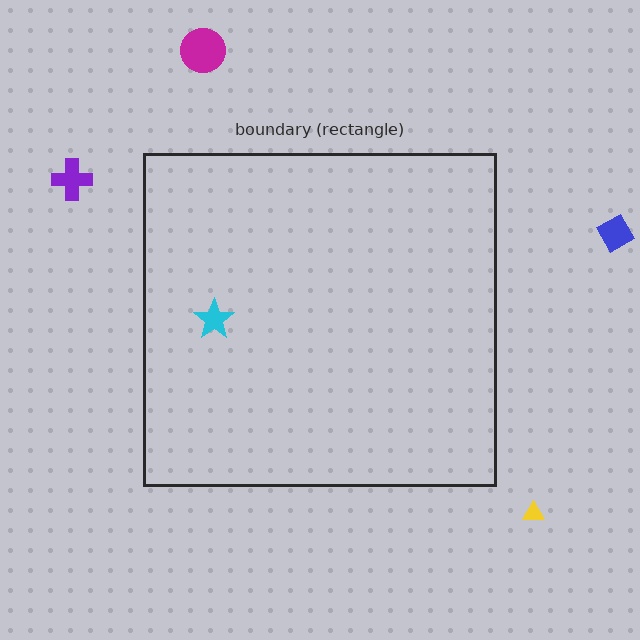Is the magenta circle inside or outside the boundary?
Outside.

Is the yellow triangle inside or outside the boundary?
Outside.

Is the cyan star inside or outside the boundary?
Inside.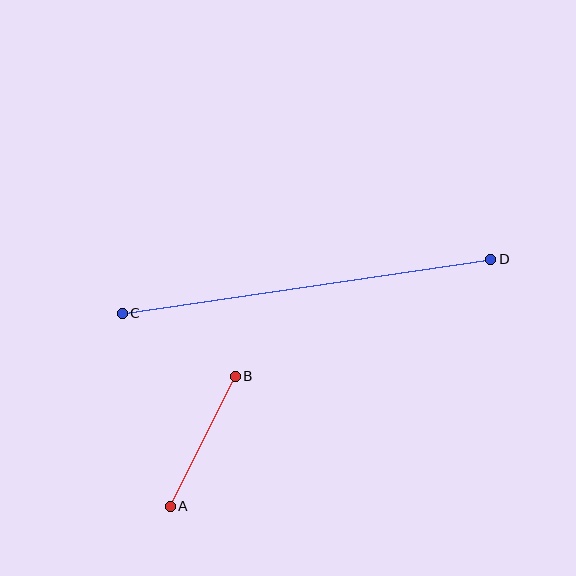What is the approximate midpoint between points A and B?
The midpoint is at approximately (203, 441) pixels.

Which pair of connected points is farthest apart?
Points C and D are farthest apart.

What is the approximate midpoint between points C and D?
The midpoint is at approximately (307, 286) pixels.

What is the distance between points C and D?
The distance is approximately 372 pixels.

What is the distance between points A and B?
The distance is approximately 145 pixels.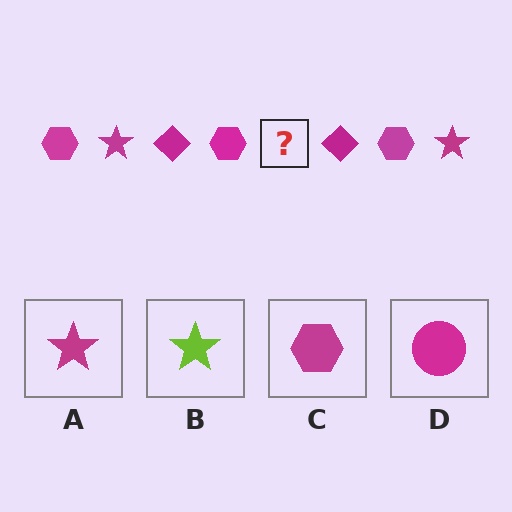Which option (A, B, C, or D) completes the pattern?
A.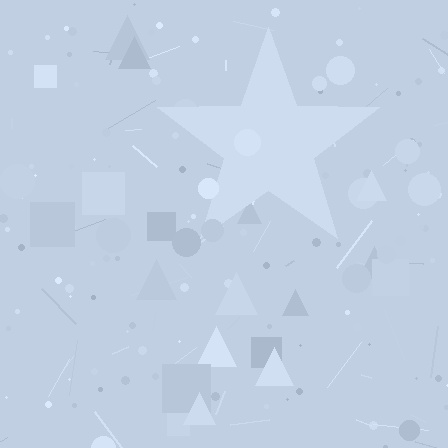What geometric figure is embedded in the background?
A star is embedded in the background.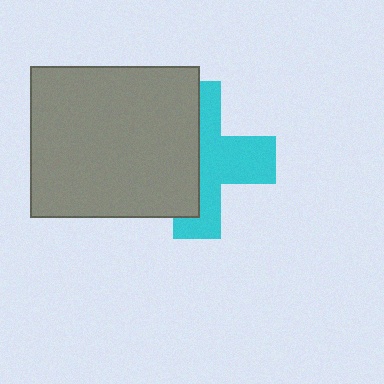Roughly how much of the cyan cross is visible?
About half of it is visible (roughly 52%).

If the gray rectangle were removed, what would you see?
You would see the complete cyan cross.